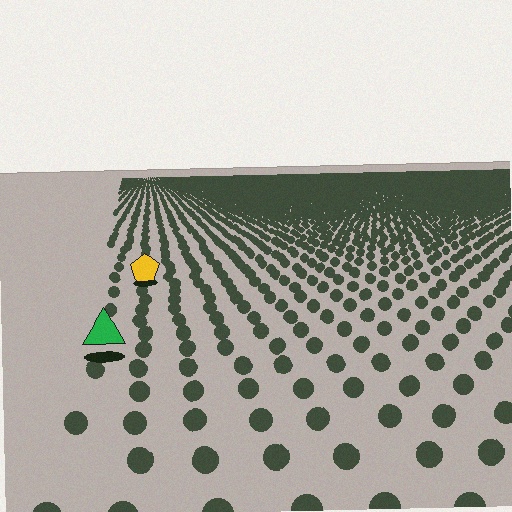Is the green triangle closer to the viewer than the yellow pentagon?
Yes. The green triangle is closer — you can tell from the texture gradient: the ground texture is coarser near it.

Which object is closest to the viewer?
The green triangle is closest. The texture marks near it are larger and more spread out.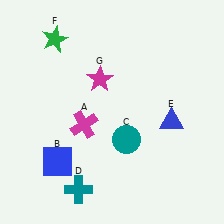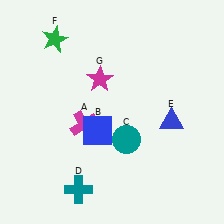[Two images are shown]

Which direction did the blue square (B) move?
The blue square (B) moved right.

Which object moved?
The blue square (B) moved right.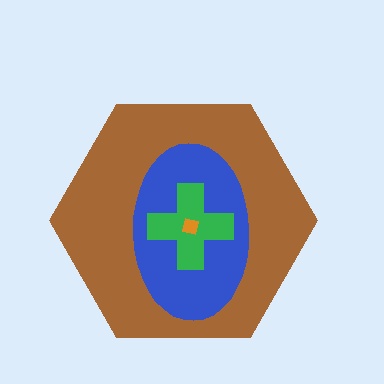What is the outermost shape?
The brown hexagon.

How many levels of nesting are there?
4.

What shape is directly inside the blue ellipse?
The green cross.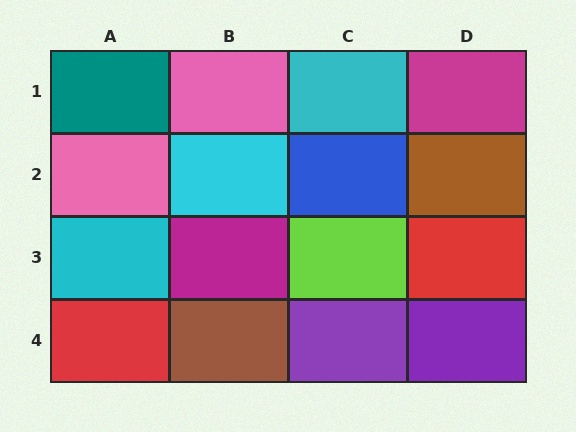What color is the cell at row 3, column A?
Cyan.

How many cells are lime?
1 cell is lime.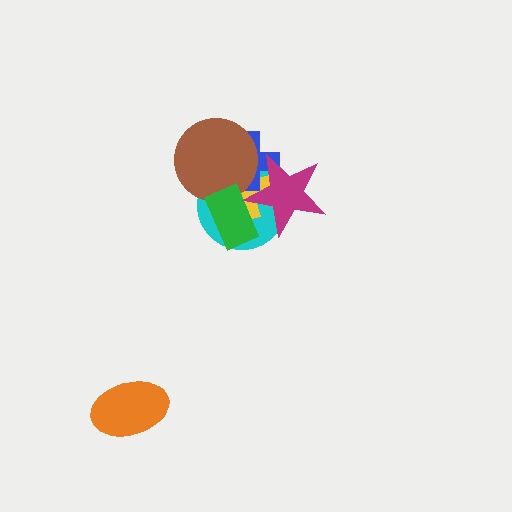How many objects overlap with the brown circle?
4 objects overlap with the brown circle.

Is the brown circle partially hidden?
Yes, it is partially covered by another shape.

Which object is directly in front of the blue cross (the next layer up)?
The brown circle is directly in front of the blue cross.